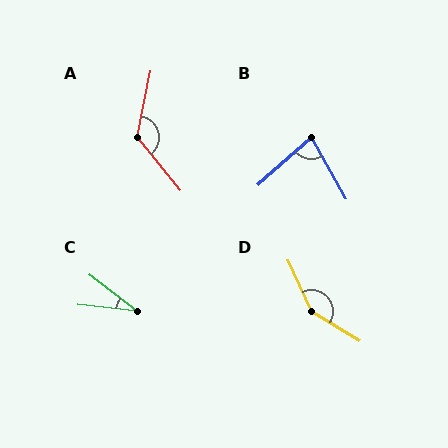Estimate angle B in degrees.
Approximately 78 degrees.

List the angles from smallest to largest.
C (32°), B (78°), A (130°), D (146°).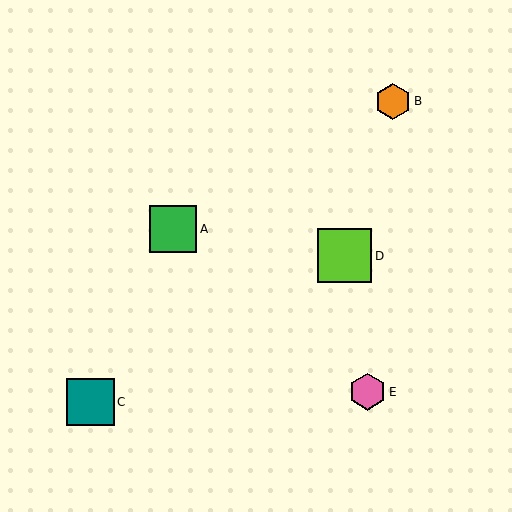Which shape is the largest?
The lime square (labeled D) is the largest.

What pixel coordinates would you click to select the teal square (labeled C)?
Click at (91, 402) to select the teal square C.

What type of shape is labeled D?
Shape D is a lime square.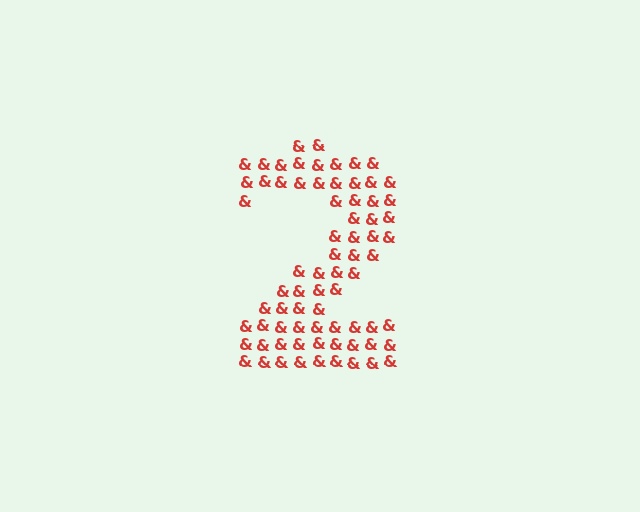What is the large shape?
The large shape is the digit 2.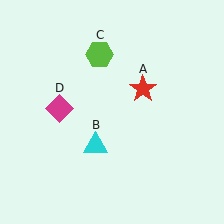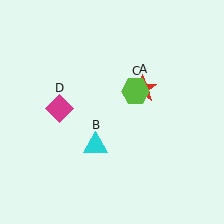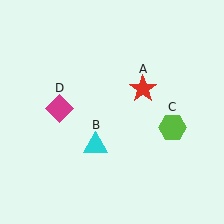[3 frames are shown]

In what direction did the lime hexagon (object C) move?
The lime hexagon (object C) moved down and to the right.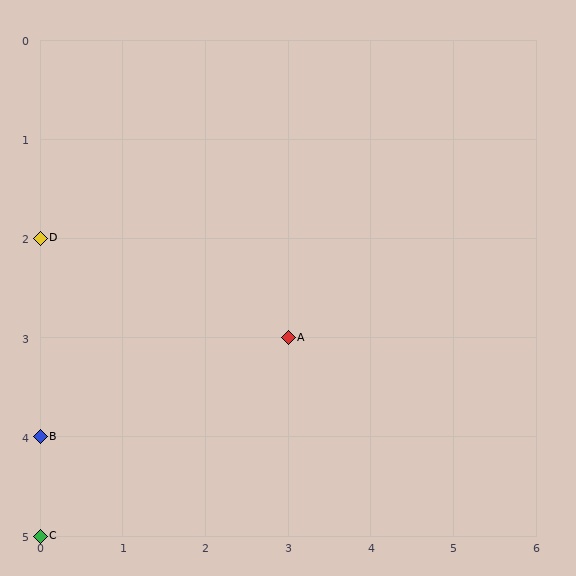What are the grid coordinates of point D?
Point D is at grid coordinates (0, 2).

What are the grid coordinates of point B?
Point B is at grid coordinates (0, 4).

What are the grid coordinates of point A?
Point A is at grid coordinates (3, 3).